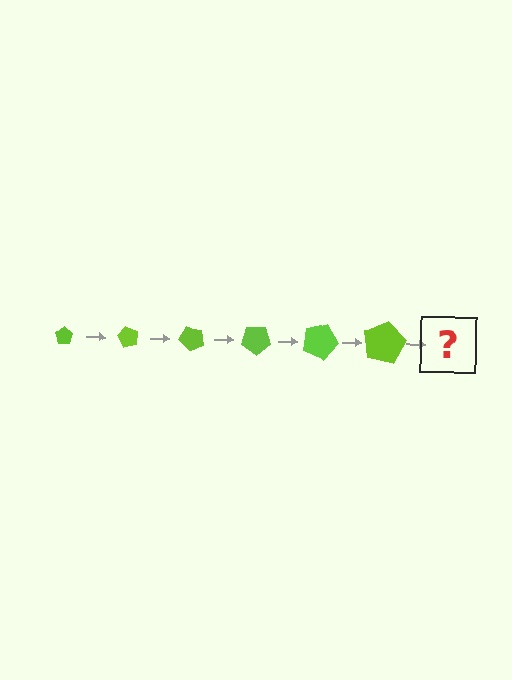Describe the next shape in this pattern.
It should be a pentagon, larger than the previous one and rotated 360 degrees from the start.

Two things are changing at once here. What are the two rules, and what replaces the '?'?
The two rules are that the pentagon grows larger each step and it rotates 60 degrees each step. The '?' should be a pentagon, larger than the previous one and rotated 360 degrees from the start.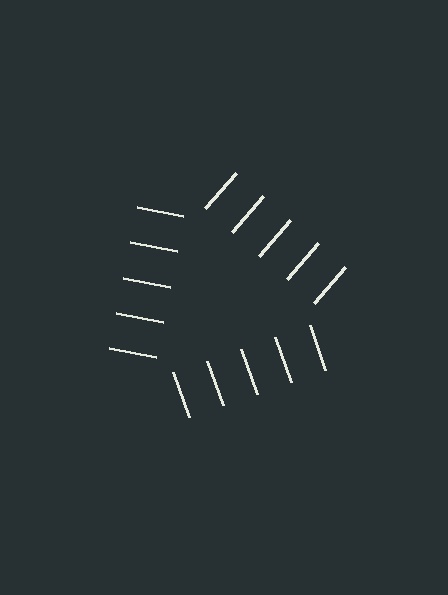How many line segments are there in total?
15 — 5 along each of the 3 edges.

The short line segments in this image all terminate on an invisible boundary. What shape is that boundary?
An illusory triangle — the line segments terminate on its edges but no continuous stroke is drawn.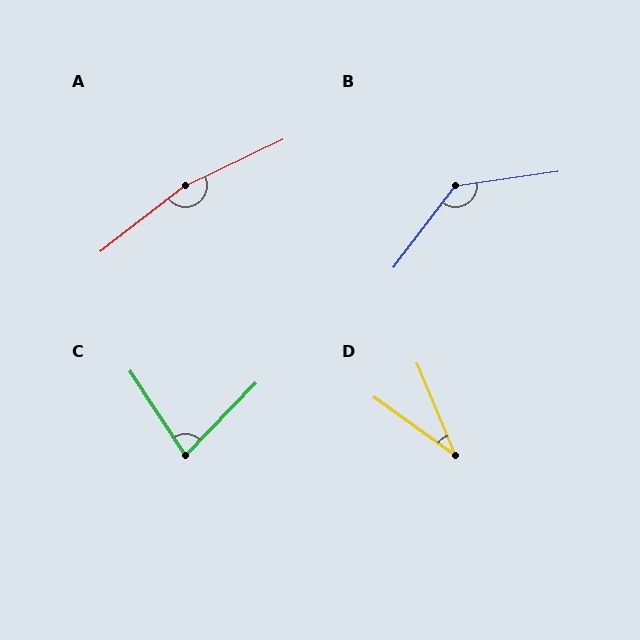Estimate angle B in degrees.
Approximately 136 degrees.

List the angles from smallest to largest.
D (32°), C (77°), B (136°), A (168°).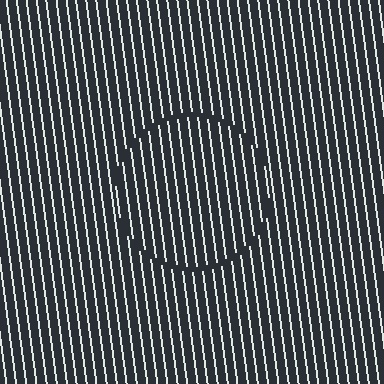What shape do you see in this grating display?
An illusory circle. The interior of the shape contains the same grating, shifted by half a period — the contour is defined by the phase discontinuity where line-ends from the inner and outer gratings abut.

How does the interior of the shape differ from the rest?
The interior of the shape contains the same grating, shifted by half a period — the contour is defined by the phase discontinuity where line-ends from the inner and outer gratings abut.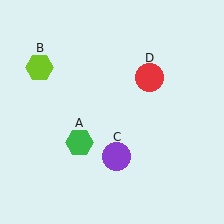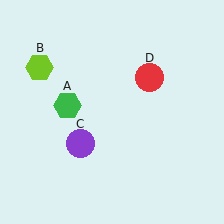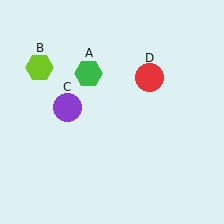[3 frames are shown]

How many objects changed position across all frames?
2 objects changed position: green hexagon (object A), purple circle (object C).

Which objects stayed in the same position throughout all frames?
Lime hexagon (object B) and red circle (object D) remained stationary.